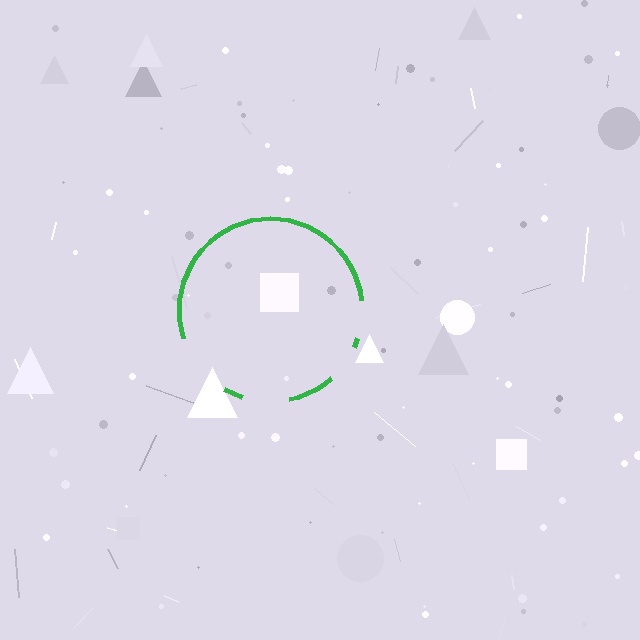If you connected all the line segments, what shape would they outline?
They would outline a circle.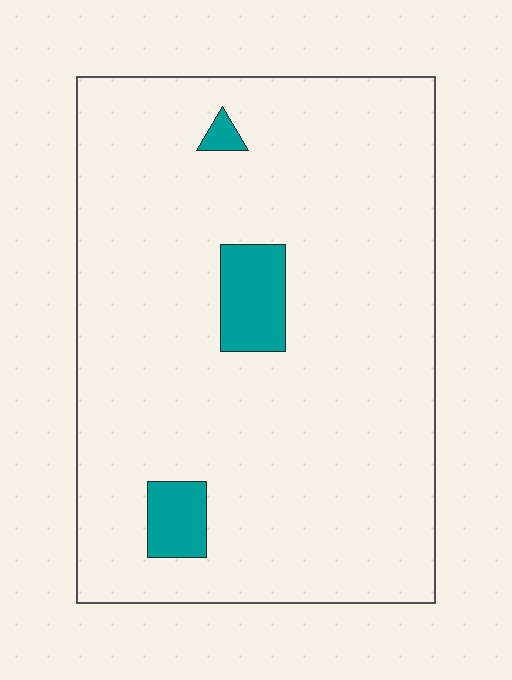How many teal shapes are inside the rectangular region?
3.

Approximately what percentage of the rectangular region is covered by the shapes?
Approximately 5%.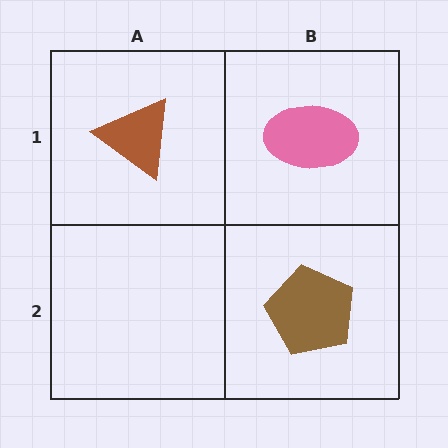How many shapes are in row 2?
1 shape.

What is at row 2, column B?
A brown pentagon.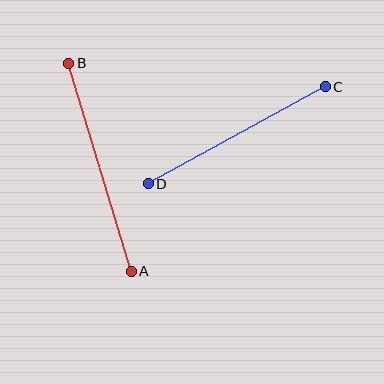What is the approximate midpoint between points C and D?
The midpoint is at approximately (237, 135) pixels.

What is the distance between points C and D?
The distance is approximately 202 pixels.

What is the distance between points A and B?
The distance is approximately 217 pixels.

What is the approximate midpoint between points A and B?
The midpoint is at approximately (100, 167) pixels.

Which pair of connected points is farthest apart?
Points A and B are farthest apart.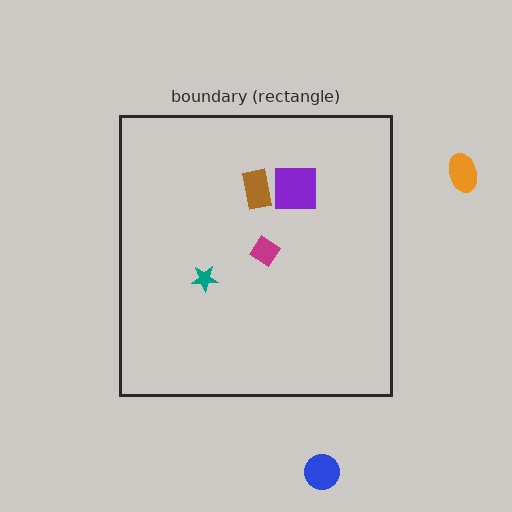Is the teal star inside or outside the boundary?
Inside.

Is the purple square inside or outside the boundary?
Inside.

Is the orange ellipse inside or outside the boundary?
Outside.